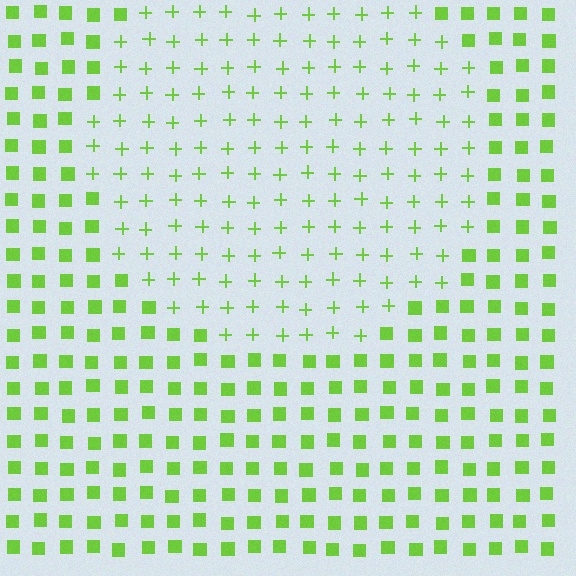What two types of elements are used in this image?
The image uses plus signs inside the circle region and squares outside it.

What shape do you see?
I see a circle.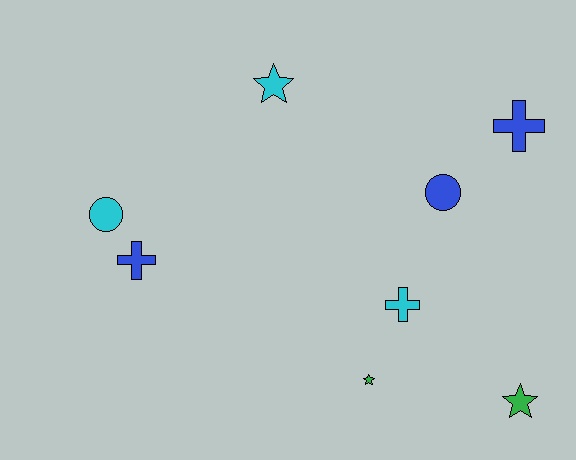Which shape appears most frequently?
Cross, with 3 objects.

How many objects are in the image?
There are 8 objects.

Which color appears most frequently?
Cyan, with 3 objects.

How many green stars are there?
There are 2 green stars.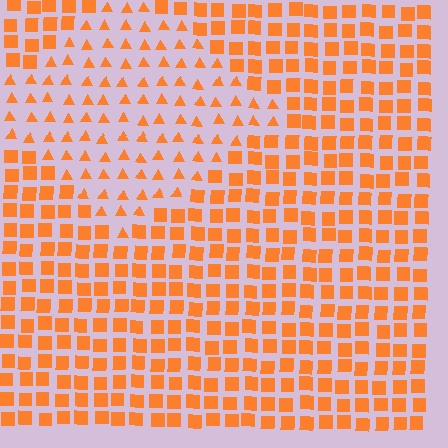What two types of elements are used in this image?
The image uses triangles inside the diamond region and squares outside it.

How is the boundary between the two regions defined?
The boundary is defined by a change in element shape: triangles inside vs. squares outside. All elements share the same color and spacing.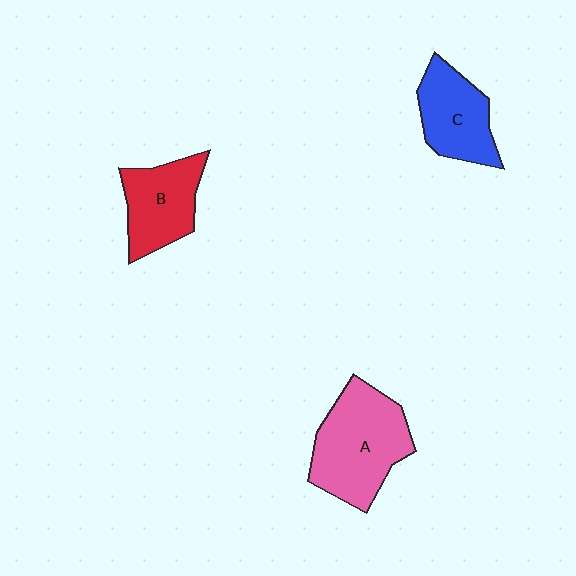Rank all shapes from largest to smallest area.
From largest to smallest: A (pink), B (red), C (blue).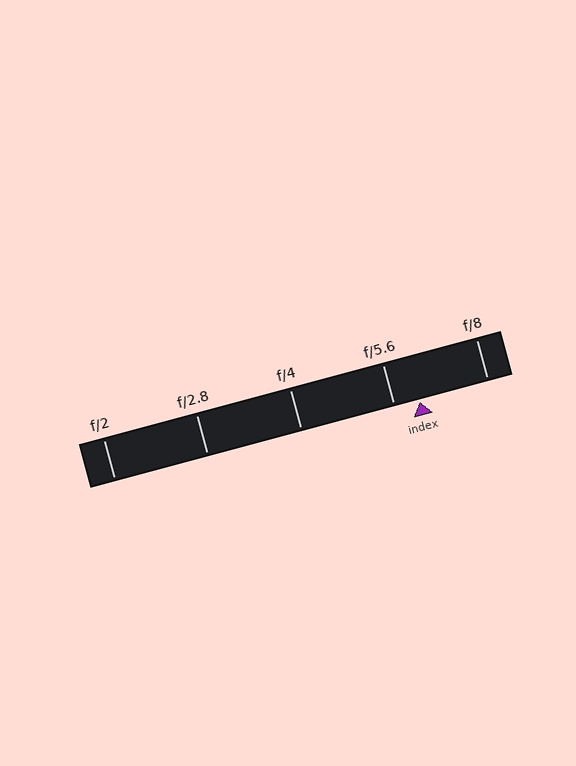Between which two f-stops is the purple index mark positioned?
The index mark is between f/5.6 and f/8.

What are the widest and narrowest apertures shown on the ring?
The widest aperture shown is f/2 and the narrowest is f/8.